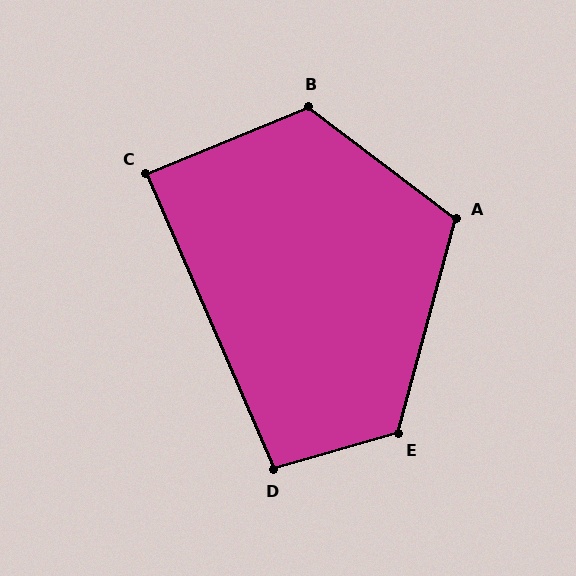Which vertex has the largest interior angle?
E, at approximately 122 degrees.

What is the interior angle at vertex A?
Approximately 112 degrees (obtuse).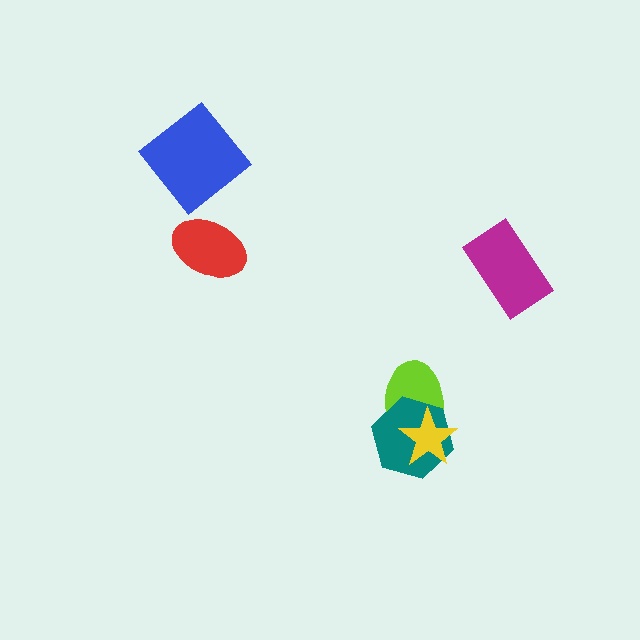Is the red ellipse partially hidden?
No, no other shape covers it.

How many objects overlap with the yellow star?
2 objects overlap with the yellow star.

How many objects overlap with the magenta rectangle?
0 objects overlap with the magenta rectangle.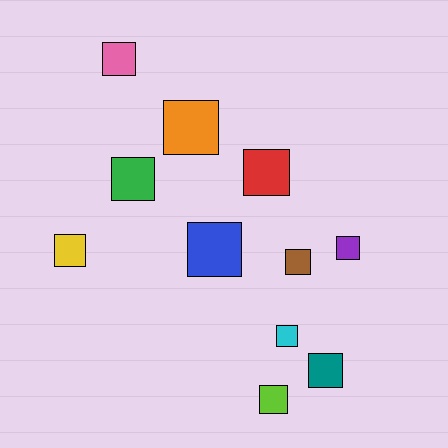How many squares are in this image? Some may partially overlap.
There are 11 squares.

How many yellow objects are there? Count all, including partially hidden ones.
There is 1 yellow object.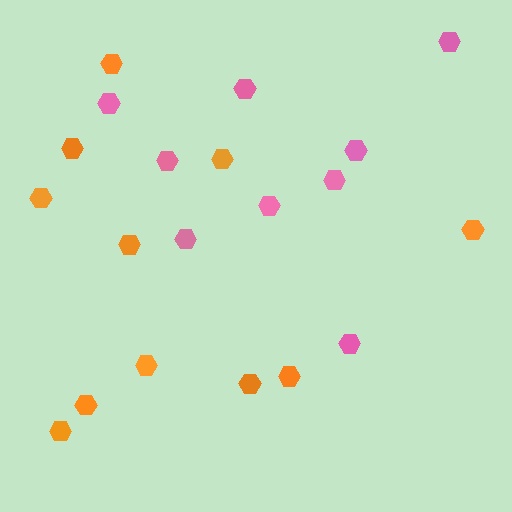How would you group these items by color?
There are 2 groups: one group of orange hexagons (11) and one group of pink hexagons (9).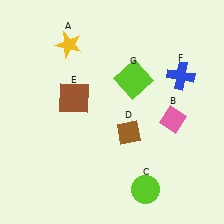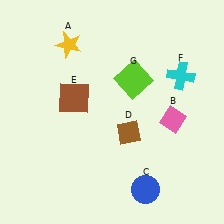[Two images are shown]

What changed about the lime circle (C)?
In Image 1, C is lime. In Image 2, it changed to blue.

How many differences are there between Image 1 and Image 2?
There are 2 differences between the two images.